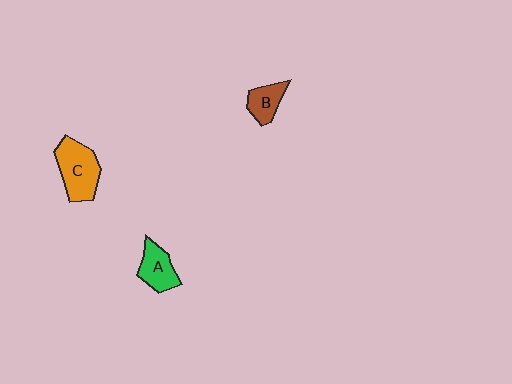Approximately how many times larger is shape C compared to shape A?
Approximately 1.5 times.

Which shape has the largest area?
Shape C (orange).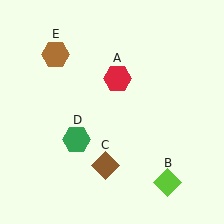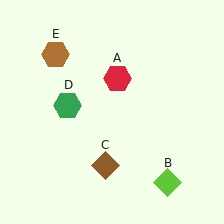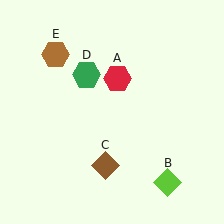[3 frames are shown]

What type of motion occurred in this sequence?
The green hexagon (object D) rotated clockwise around the center of the scene.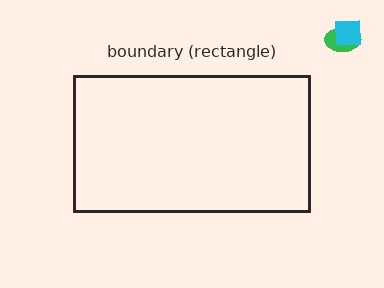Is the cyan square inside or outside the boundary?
Outside.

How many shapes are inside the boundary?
0 inside, 2 outside.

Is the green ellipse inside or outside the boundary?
Outside.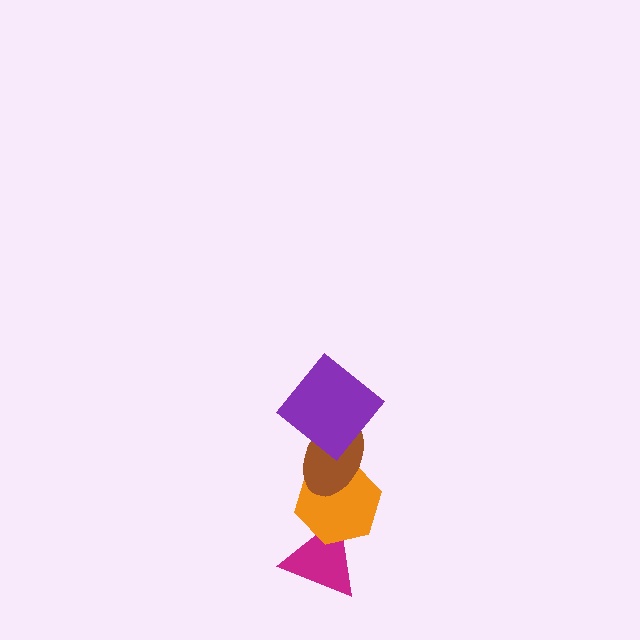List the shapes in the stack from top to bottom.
From top to bottom: the purple diamond, the brown ellipse, the orange hexagon, the magenta triangle.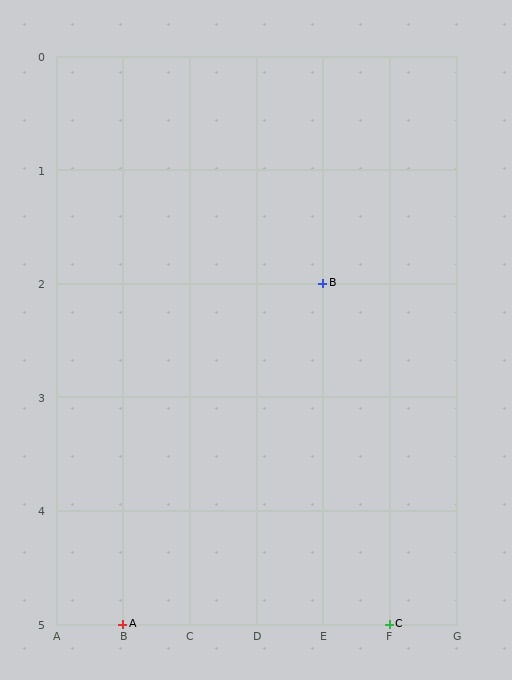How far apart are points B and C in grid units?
Points B and C are 1 column and 3 rows apart (about 3.2 grid units diagonally).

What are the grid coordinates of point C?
Point C is at grid coordinates (F, 5).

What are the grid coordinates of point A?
Point A is at grid coordinates (B, 5).